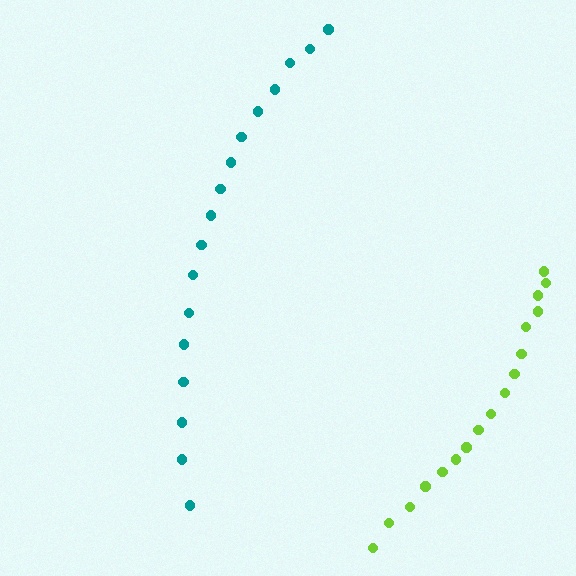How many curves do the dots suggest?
There are 2 distinct paths.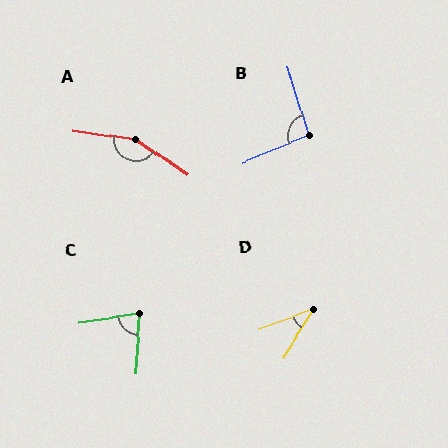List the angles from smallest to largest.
D (37°), C (77°), B (95°), A (153°).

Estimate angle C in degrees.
Approximately 77 degrees.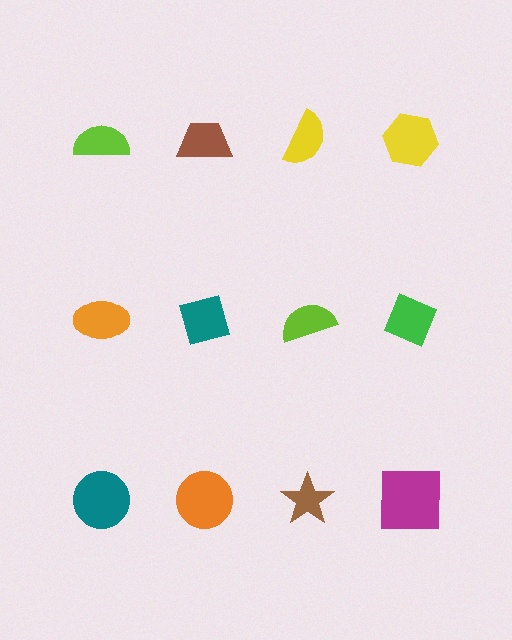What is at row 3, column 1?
A teal circle.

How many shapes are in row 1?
4 shapes.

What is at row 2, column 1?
An orange ellipse.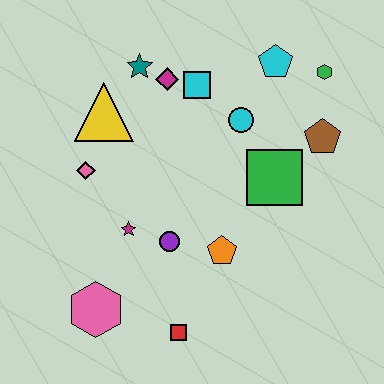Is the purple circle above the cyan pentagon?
No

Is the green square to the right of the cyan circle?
Yes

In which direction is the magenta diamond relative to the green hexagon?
The magenta diamond is to the left of the green hexagon.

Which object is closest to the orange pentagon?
The purple circle is closest to the orange pentagon.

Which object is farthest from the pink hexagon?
The green hexagon is farthest from the pink hexagon.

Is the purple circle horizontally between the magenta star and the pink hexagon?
No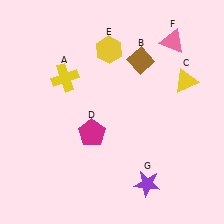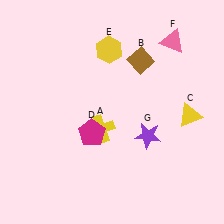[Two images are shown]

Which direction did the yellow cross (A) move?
The yellow cross (A) moved down.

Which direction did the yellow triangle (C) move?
The yellow triangle (C) moved down.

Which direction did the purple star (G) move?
The purple star (G) moved up.